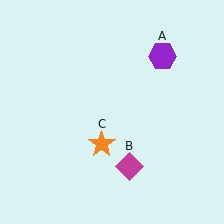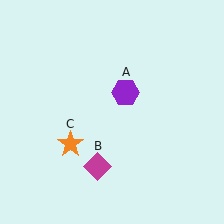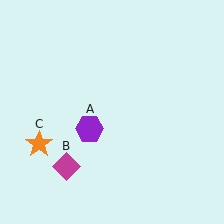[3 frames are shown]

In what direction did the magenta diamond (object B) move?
The magenta diamond (object B) moved left.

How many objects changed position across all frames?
3 objects changed position: purple hexagon (object A), magenta diamond (object B), orange star (object C).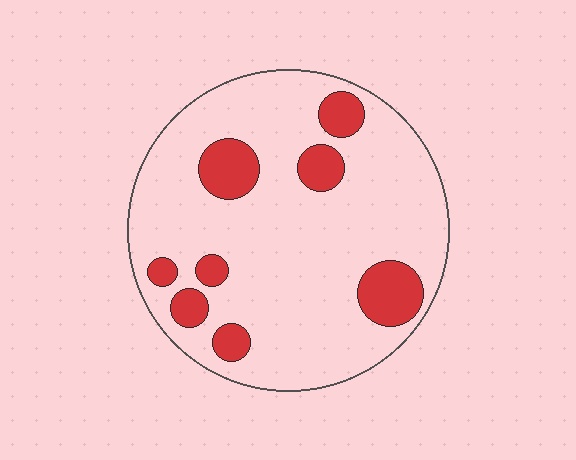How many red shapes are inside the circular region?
8.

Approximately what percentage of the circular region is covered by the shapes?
Approximately 15%.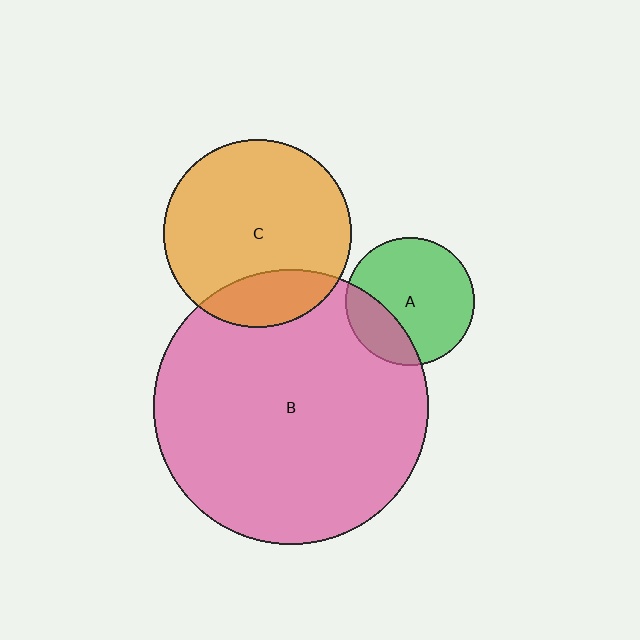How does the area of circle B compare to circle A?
Approximately 4.6 times.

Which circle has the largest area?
Circle B (pink).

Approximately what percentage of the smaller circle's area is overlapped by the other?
Approximately 25%.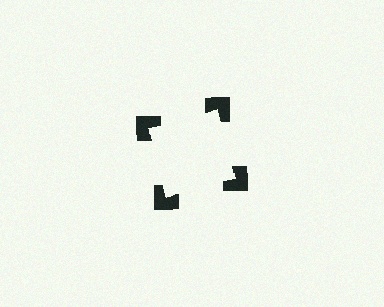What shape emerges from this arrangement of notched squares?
An illusory square — its edges are inferred from the aligned wedge cuts in the notched squares, not physically drawn.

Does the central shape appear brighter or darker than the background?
It typically appears slightly brighter than the background, even though no actual brightness change is drawn.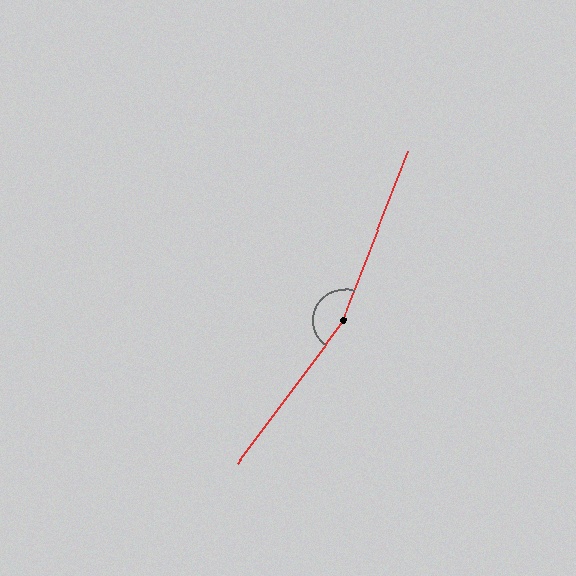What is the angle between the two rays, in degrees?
Approximately 165 degrees.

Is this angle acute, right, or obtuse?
It is obtuse.